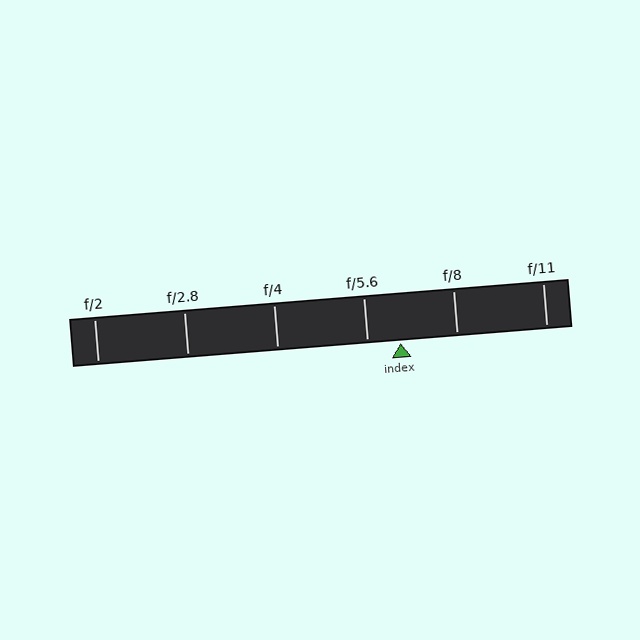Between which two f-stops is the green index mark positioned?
The index mark is between f/5.6 and f/8.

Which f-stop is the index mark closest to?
The index mark is closest to f/5.6.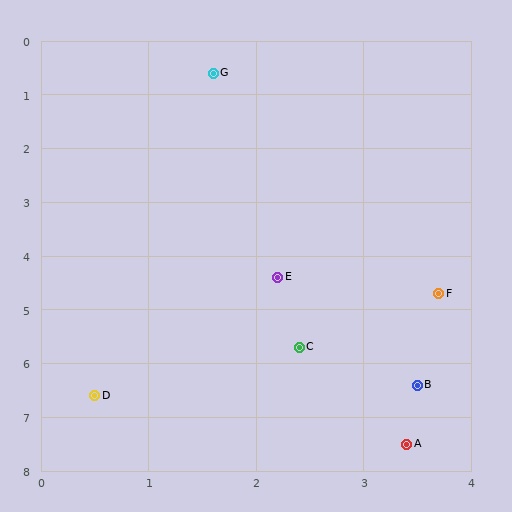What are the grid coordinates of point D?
Point D is at approximately (0.5, 6.6).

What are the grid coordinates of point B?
Point B is at approximately (3.5, 6.4).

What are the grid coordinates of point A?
Point A is at approximately (3.4, 7.5).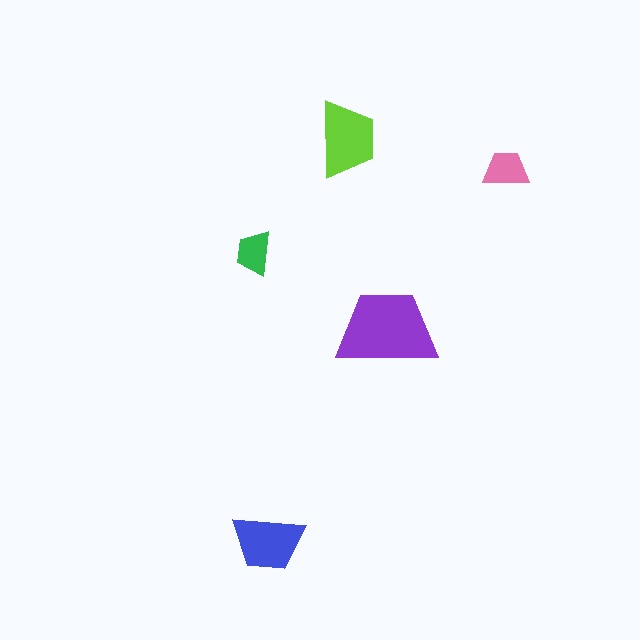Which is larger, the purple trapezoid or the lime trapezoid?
The purple one.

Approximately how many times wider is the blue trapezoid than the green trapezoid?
About 1.5 times wider.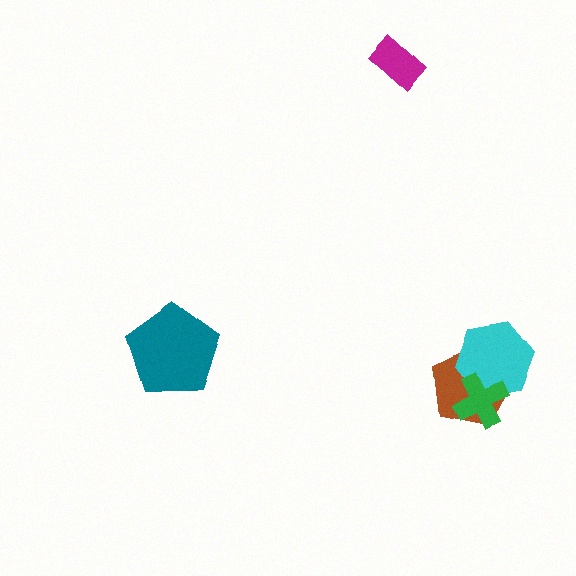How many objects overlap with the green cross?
2 objects overlap with the green cross.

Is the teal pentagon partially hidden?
No, no other shape covers it.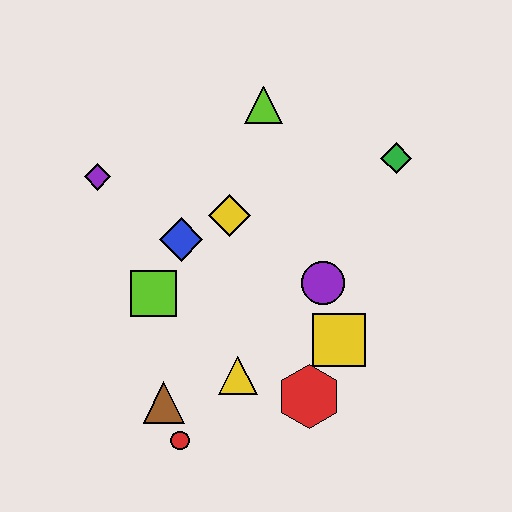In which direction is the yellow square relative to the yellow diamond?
The yellow square is below the yellow diamond.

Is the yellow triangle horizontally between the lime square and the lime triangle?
Yes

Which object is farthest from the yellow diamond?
The red circle is farthest from the yellow diamond.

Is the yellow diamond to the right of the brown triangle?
Yes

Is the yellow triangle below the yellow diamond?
Yes